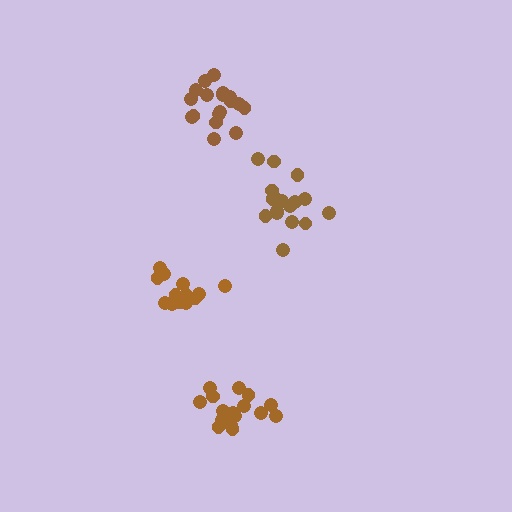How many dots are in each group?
Group 1: 13 dots, Group 2: 18 dots, Group 3: 16 dots, Group 4: 17 dots (64 total).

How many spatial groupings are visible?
There are 4 spatial groupings.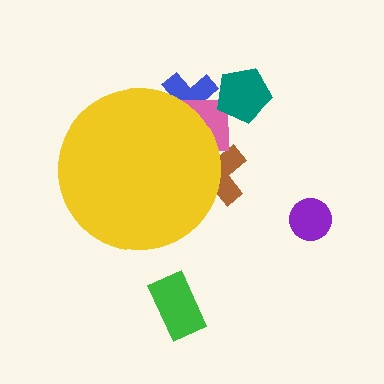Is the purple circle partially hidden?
No, the purple circle is fully visible.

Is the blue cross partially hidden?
Yes, the blue cross is partially hidden behind the yellow circle.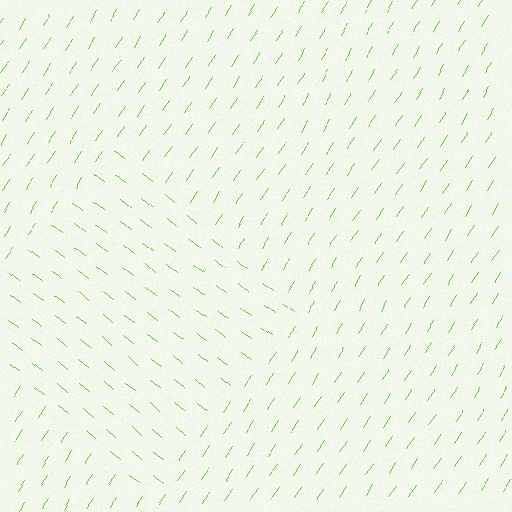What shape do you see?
I see a diamond.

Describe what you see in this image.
The image is filled with small lime line segments. A diamond region in the image has lines oriented differently from the surrounding lines, creating a visible texture boundary.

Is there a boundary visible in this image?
Yes, there is a texture boundary formed by a change in line orientation.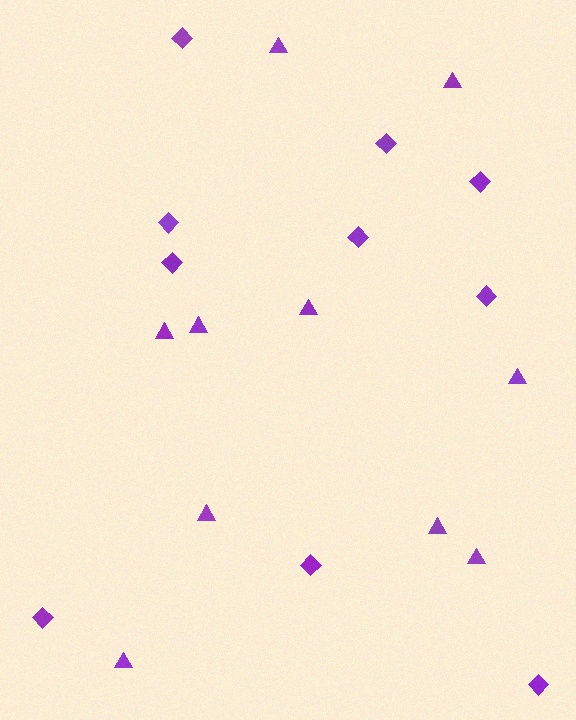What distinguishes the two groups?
There are 2 groups: one group of diamonds (10) and one group of triangles (10).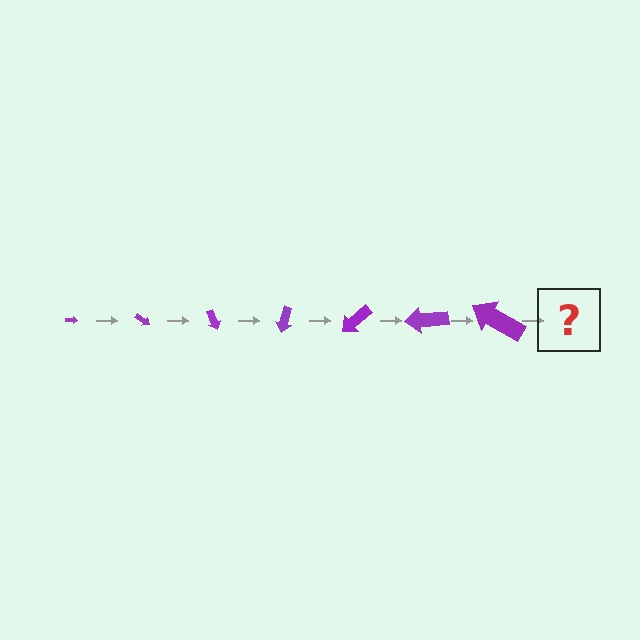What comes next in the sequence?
The next element should be an arrow, larger than the previous one and rotated 245 degrees from the start.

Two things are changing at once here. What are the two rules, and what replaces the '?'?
The two rules are that the arrow grows larger each step and it rotates 35 degrees each step. The '?' should be an arrow, larger than the previous one and rotated 245 degrees from the start.